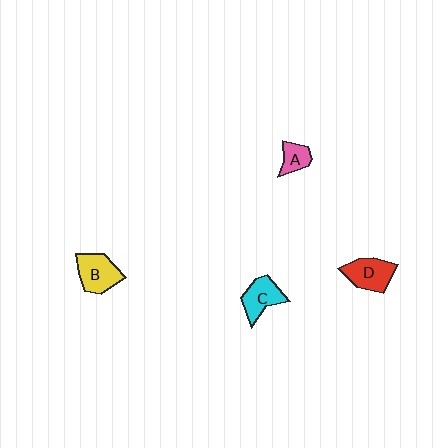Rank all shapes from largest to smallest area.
From largest to smallest: B (yellow), D (red), C (cyan), A (pink).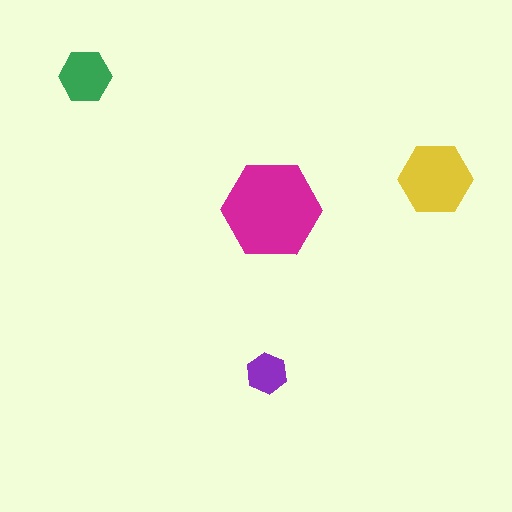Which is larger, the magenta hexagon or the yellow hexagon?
The magenta one.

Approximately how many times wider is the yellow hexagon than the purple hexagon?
About 2 times wider.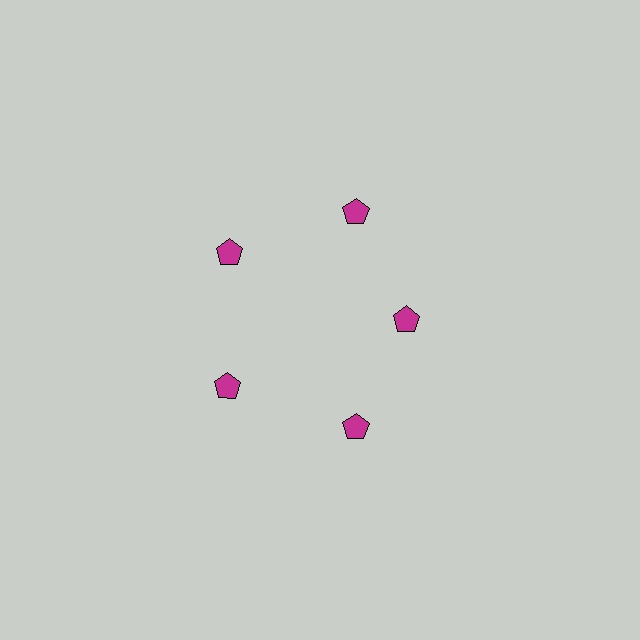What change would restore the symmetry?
The symmetry would be restored by moving it outward, back onto the ring so that all 5 pentagons sit at equal angles and equal distance from the center.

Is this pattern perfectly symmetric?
No. The 5 magenta pentagons are arranged in a ring, but one element near the 3 o'clock position is pulled inward toward the center, breaking the 5-fold rotational symmetry.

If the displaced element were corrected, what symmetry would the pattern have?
It would have 5-fold rotational symmetry — the pattern would map onto itself every 72 degrees.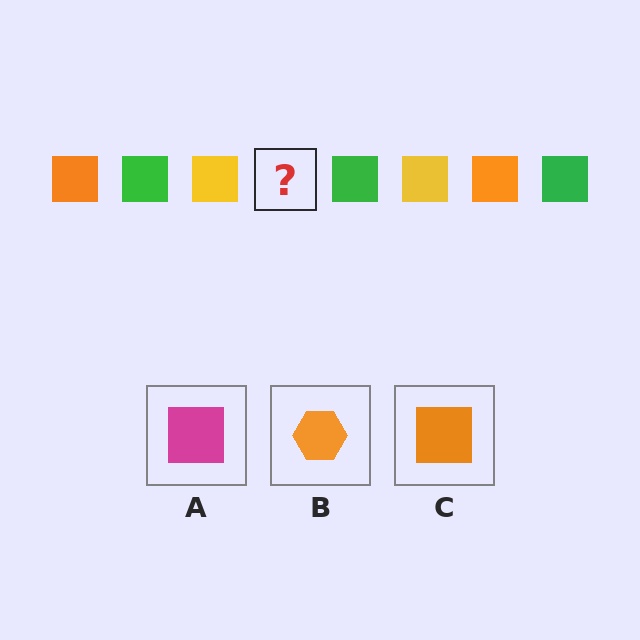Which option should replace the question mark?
Option C.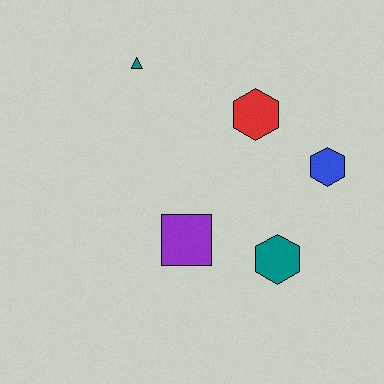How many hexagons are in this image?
There are 3 hexagons.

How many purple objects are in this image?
There is 1 purple object.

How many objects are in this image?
There are 5 objects.